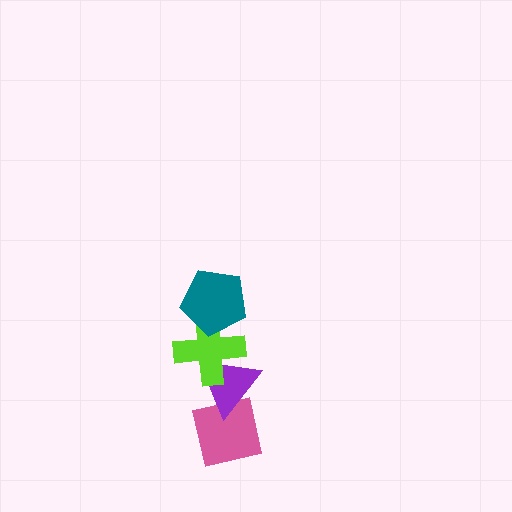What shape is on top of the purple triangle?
The lime cross is on top of the purple triangle.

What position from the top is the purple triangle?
The purple triangle is 3rd from the top.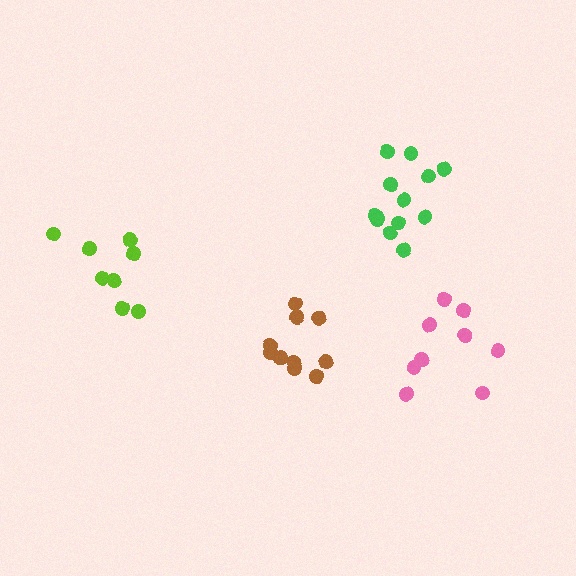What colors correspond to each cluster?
The clusters are colored: lime, green, brown, pink.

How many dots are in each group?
Group 1: 8 dots, Group 2: 12 dots, Group 3: 10 dots, Group 4: 9 dots (39 total).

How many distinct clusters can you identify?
There are 4 distinct clusters.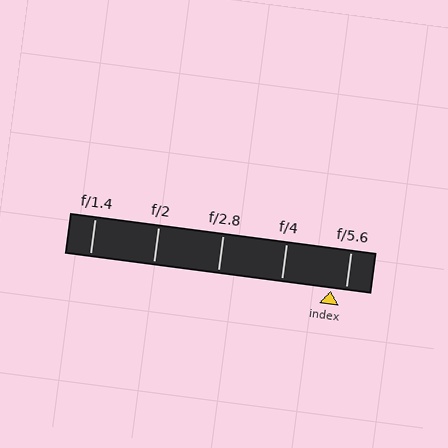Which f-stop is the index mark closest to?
The index mark is closest to f/5.6.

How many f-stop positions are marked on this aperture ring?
There are 5 f-stop positions marked.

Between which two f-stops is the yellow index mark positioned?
The index mark is between f/4 and f/5.6.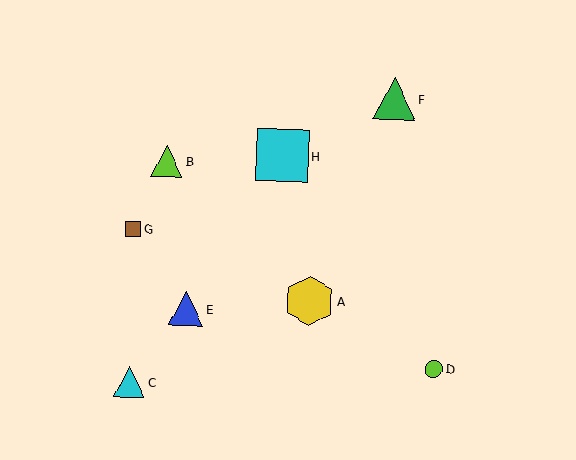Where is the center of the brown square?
The center of the brown square is at (133, 229).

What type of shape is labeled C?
Shape C is a cyan triangle.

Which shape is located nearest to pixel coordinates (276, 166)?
The cyan square (labeled H) at (282, 155) is nearest to that location.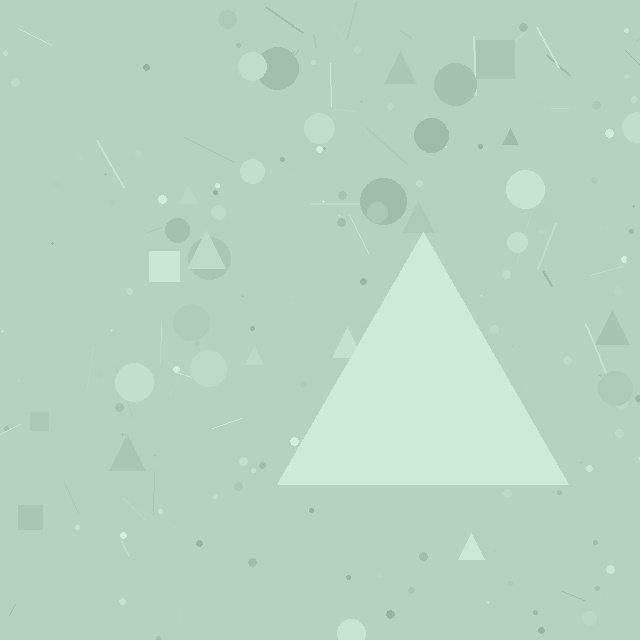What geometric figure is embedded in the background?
A triangle is embedded in the background.